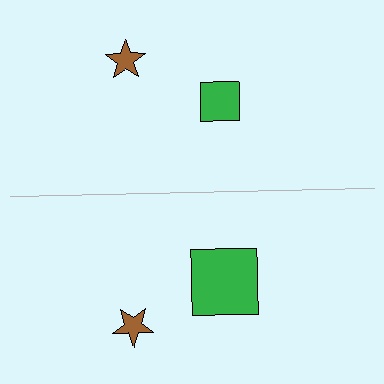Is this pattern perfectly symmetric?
No, the pattern is not perfectly symmetric. The green square on the bottom side has a different size than its mirror counterpart.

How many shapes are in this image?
There are 4 shapes in this image.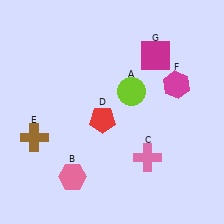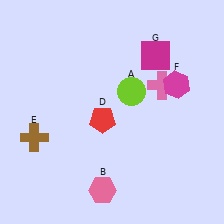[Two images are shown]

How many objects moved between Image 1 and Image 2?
2 objects moved between the two images.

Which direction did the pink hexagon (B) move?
The pink hexagon (B) moved right.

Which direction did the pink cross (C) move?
The pink cross (C) moved up.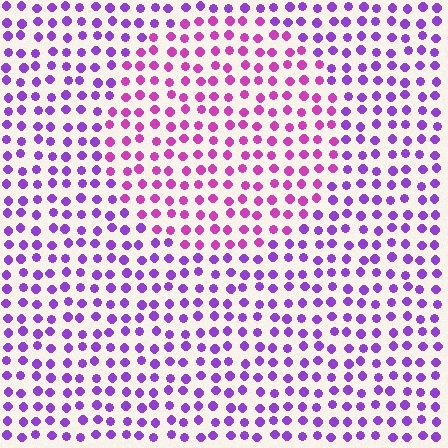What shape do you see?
I see a circle.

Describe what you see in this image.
The image is filled with small purple elements in a uniform arrangement. A circle-shaped region is visible where the elements are tinted to a slightly different hue, forming a subtle color boundary.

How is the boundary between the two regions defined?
The boundary is defined purely by a slight shift in hue (about 35 degrees). Spacing, size, and orientation are identical on both sides.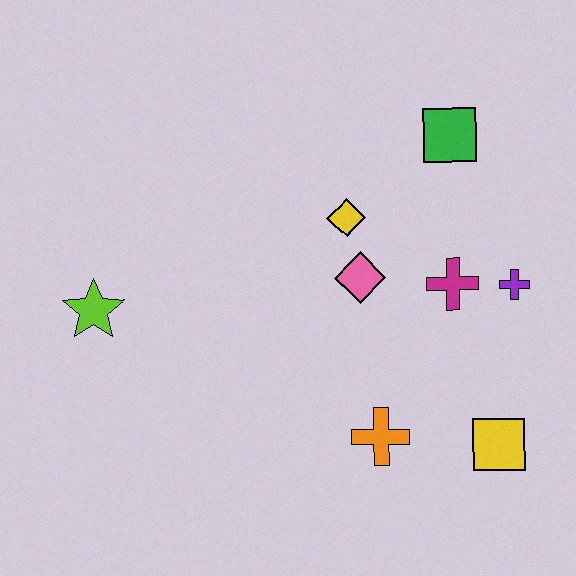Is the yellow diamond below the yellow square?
No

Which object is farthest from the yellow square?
The lime star is farthest from the yellow square.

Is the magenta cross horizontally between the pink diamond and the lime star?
No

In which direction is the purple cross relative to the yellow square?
The purple cross is above the yellow square.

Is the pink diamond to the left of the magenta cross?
Yes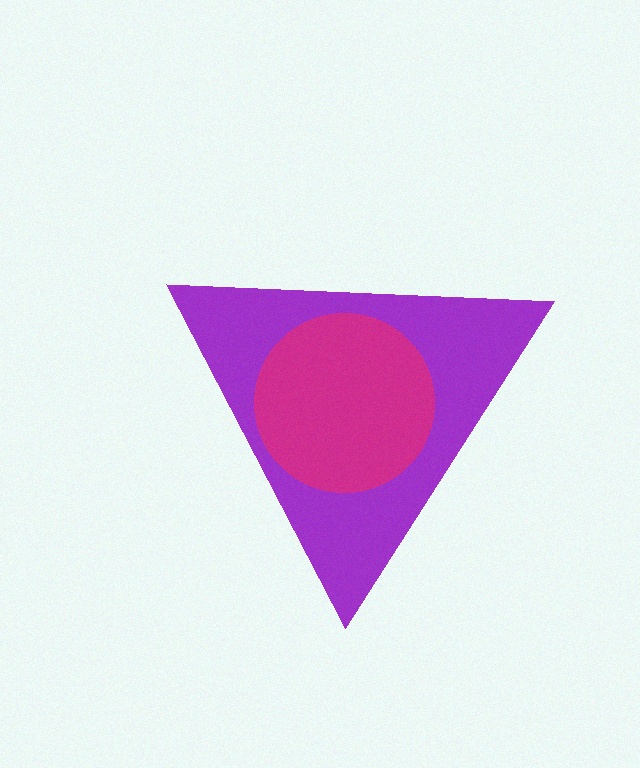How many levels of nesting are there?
2.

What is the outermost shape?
The purple triangle.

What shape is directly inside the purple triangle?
The magenta circle.